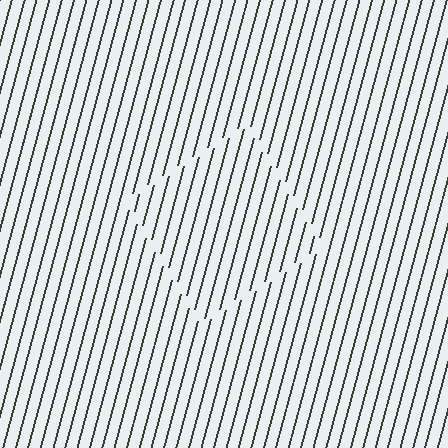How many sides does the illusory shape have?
4 sides — the line-ends trace a square.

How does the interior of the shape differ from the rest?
The interior of the shape contains the same grating, shifted by half a period — the contour is defined by the phase discontinuity where line-ends from the inner and outer gratings abut.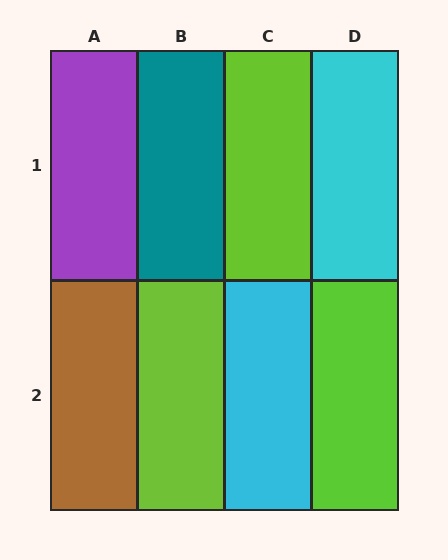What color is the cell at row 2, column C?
Cyan.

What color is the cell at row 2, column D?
Lime.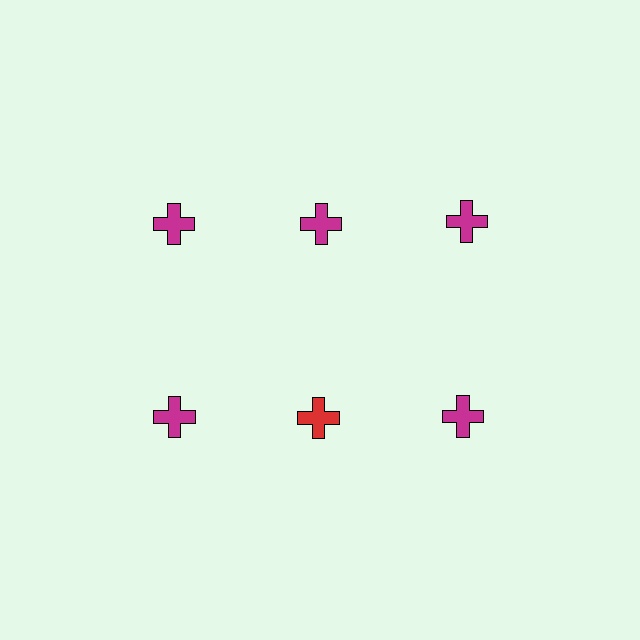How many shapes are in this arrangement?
There are 6 shapes arranged in a grid pattern.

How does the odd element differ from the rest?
It has a different color: red instead of magenta.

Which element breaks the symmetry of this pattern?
The red cross in the second row, second from left column breaks the symmetry. All other shapes are magenta crosses.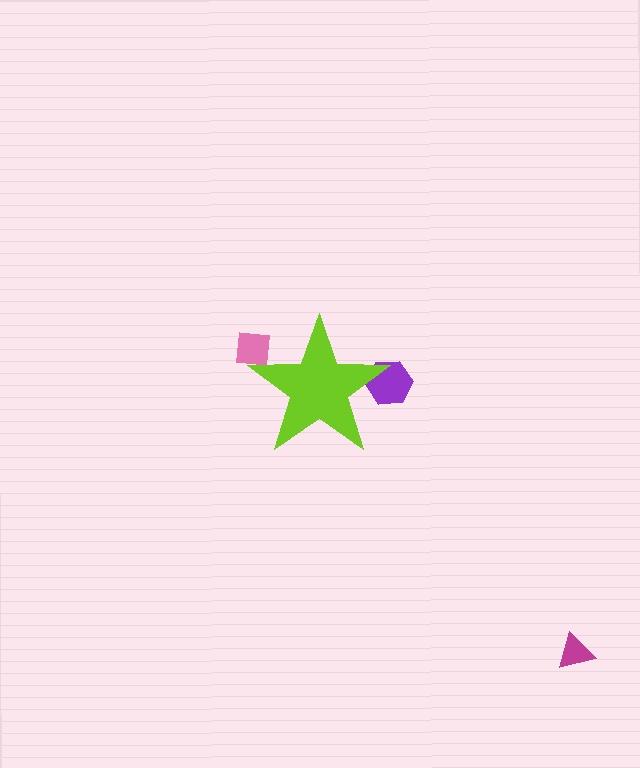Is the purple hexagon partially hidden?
Yes, the purple hexagon is partially hidden behind the lime star.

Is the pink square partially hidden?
Yes, the pink square is partially hidden behind the lime star.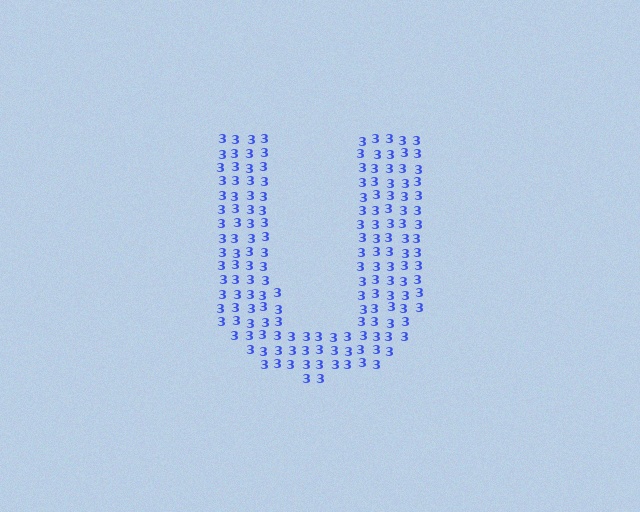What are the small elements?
The small elements are digit 3's.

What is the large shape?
The large shape is the letter U.